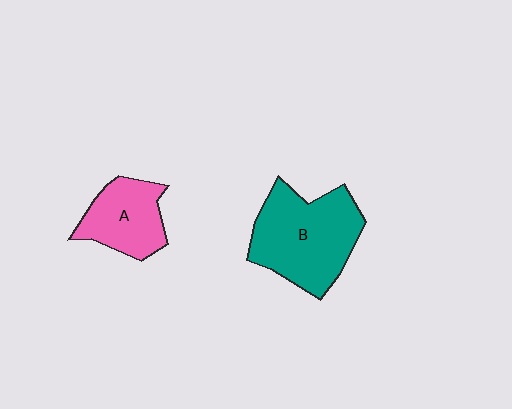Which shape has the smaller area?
Shape A (pink).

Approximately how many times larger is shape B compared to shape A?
Approximately 1.7 times.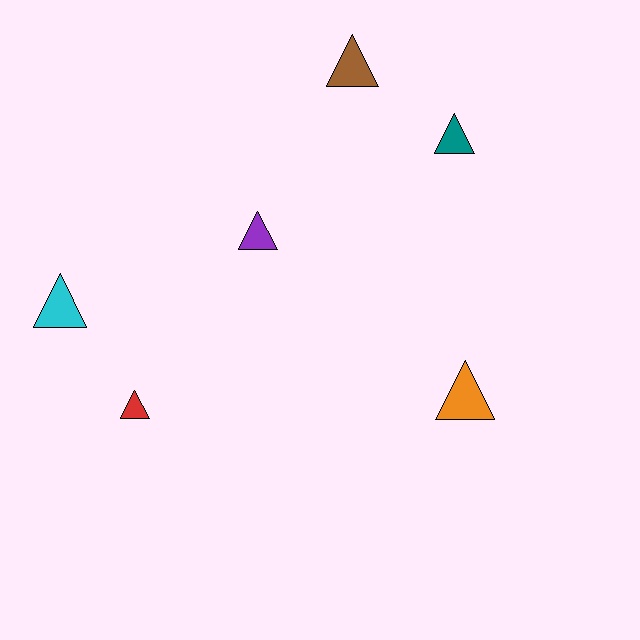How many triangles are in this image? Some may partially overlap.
There are 6 triangles.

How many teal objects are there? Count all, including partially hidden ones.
There is 1 teal object.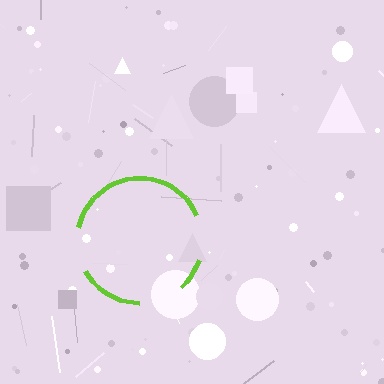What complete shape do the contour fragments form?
The contour fragments form a circle.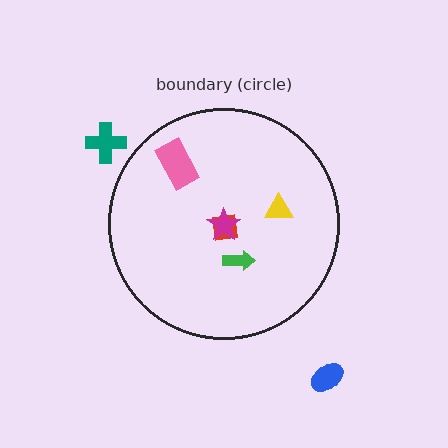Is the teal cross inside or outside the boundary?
Outside.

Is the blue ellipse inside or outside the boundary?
Outside.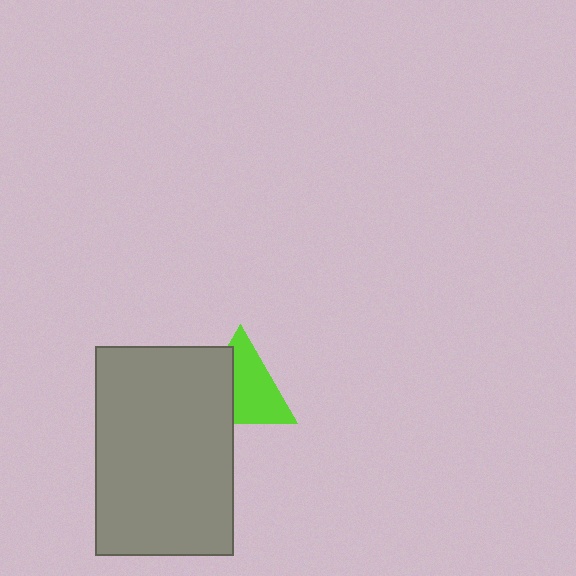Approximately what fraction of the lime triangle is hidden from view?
Roughly 38% of the lime triangle is hidden behind the gray rectangle.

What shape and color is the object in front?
The object in front is a gray rectangle.